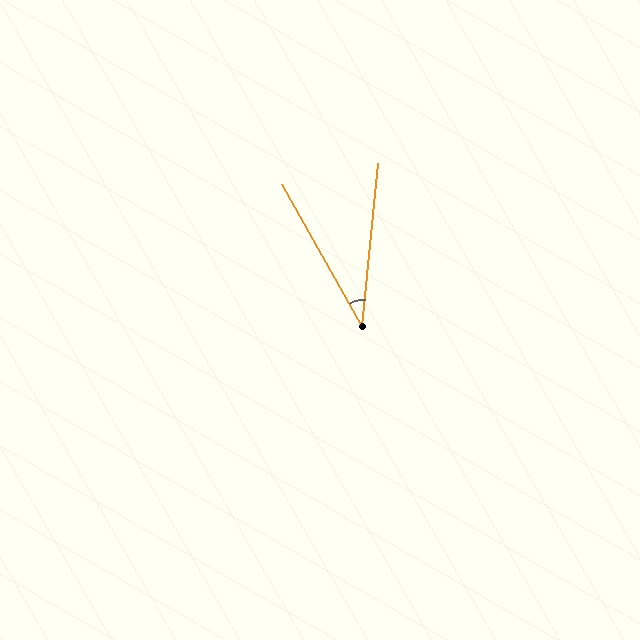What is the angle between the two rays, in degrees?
Approximately 35 degrees.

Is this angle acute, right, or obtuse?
It is acute.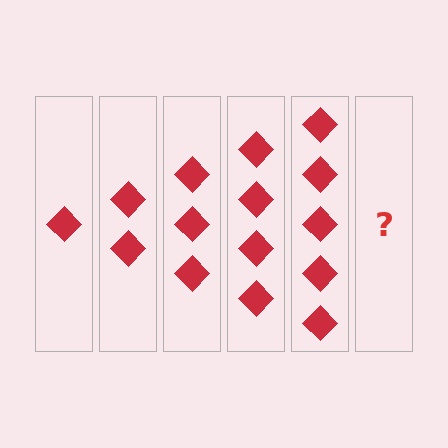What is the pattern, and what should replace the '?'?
The pattern is that each step adds one more diamond. The '?' should be 6 diamonds.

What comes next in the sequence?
The next element should be 6 diamonds.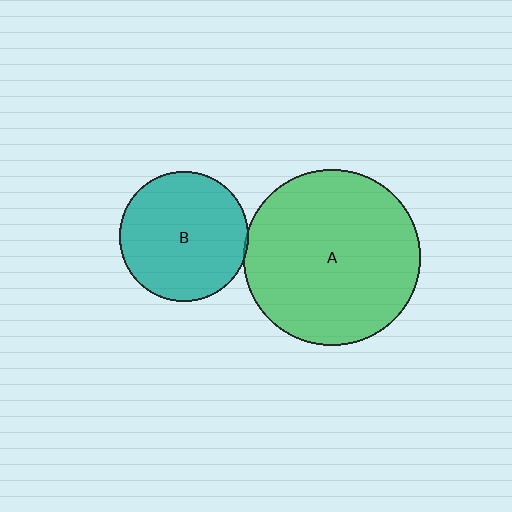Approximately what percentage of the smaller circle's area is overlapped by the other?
Approximately 5%.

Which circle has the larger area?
Circle A (green).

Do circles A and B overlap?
Yes.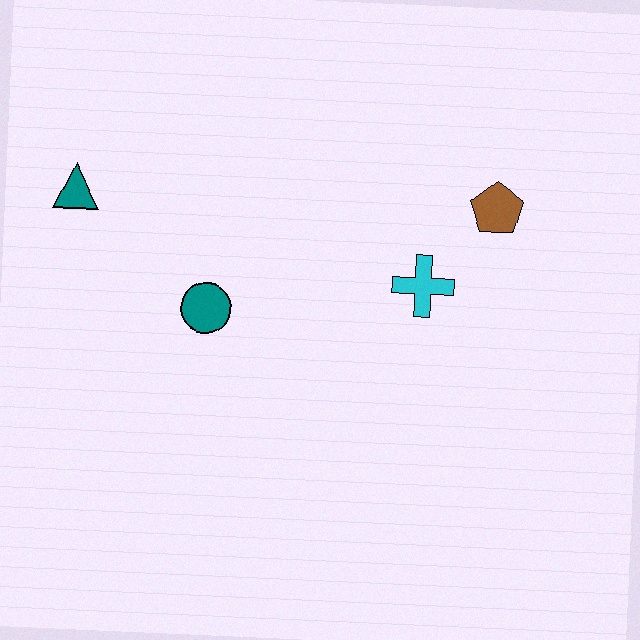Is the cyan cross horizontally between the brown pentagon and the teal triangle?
Yes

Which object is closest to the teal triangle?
The teal circle is closest to the teal triangle.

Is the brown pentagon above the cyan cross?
Yes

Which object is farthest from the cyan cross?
The teal triangle is farthest from the cyan cross.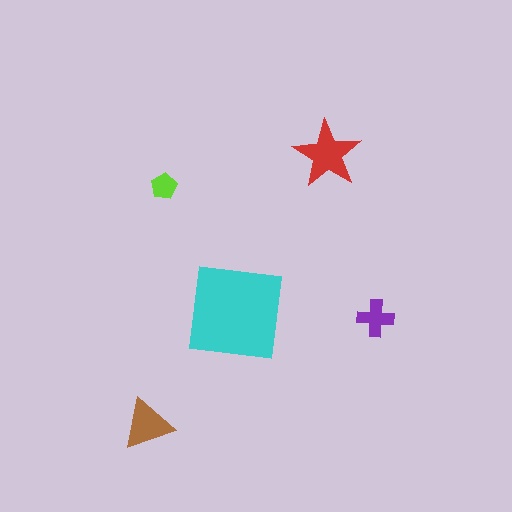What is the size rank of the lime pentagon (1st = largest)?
5th.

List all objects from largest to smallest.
The cyan square, the red star, the brown triangle, the purple cross, the lime pentagon.